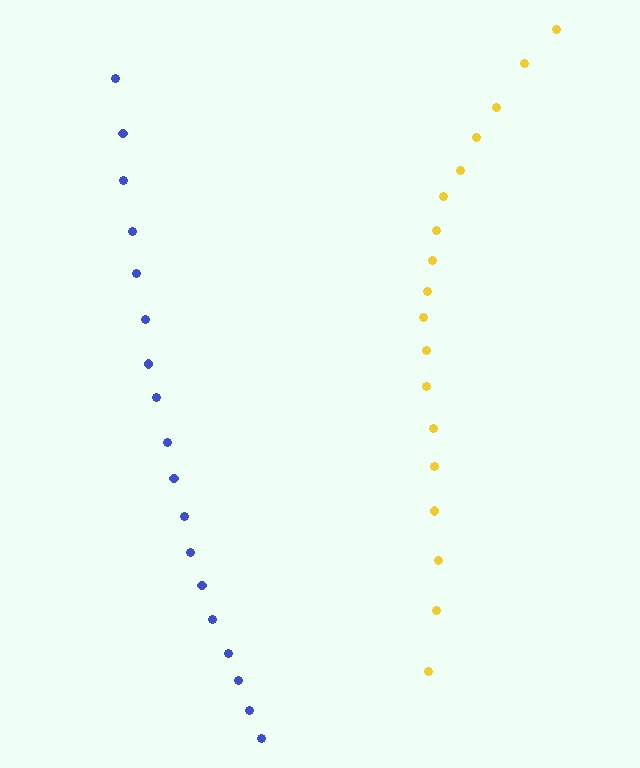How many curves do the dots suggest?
There are 2 distinct paths.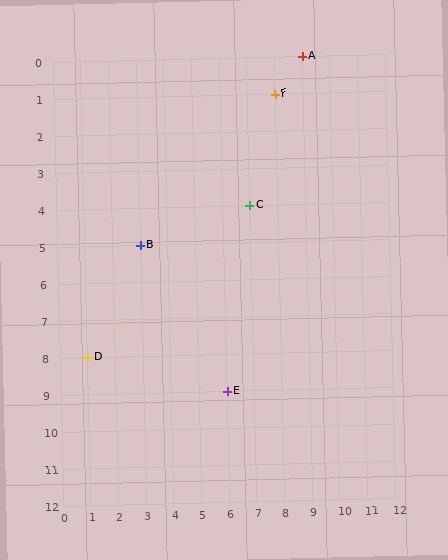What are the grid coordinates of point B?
Point B is at grid coordinates (3, 5).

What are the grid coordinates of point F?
Point F is at grid coordinates (8, 1).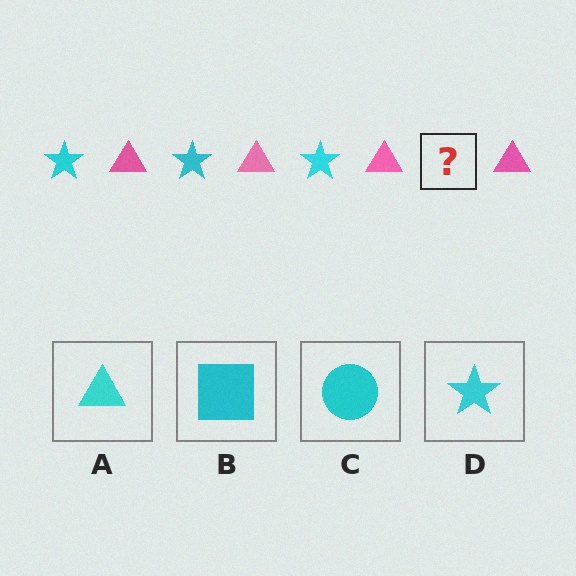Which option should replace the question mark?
Option D.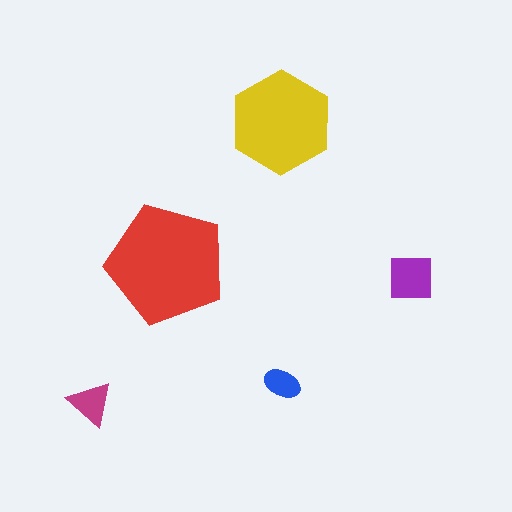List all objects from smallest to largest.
The blue ellipse, the magenta triangle, the purple square, the yellow hexagon, the red pentagon.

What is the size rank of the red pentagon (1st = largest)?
1st.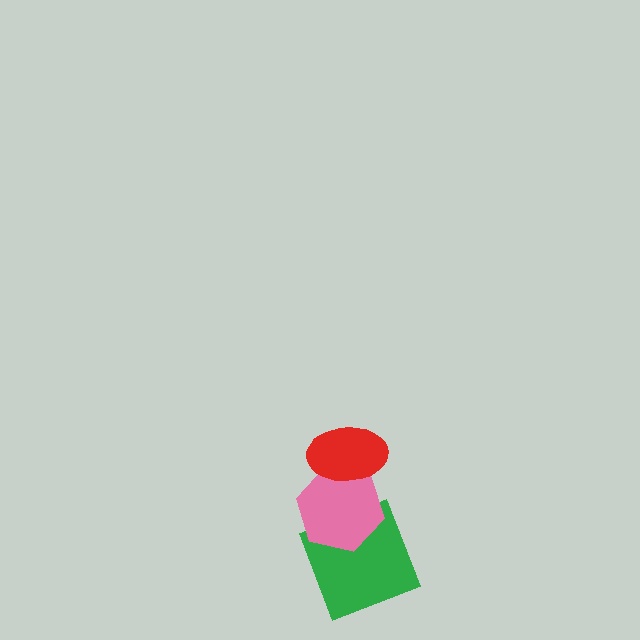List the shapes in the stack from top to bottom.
From top to bottom: the red ellipse, the pink hexagon, the green square.